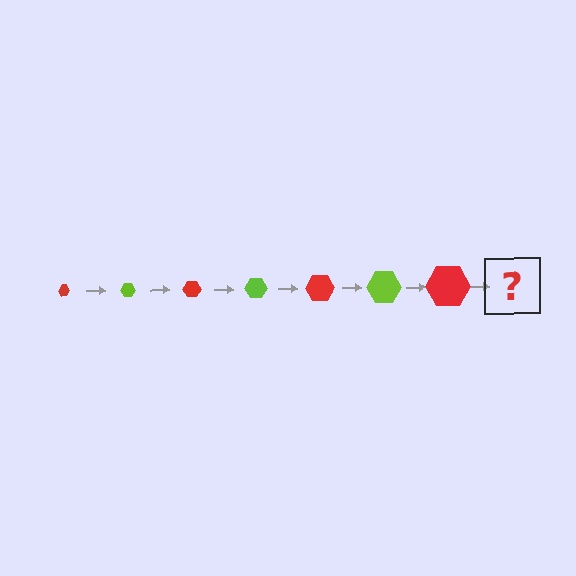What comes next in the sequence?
The next element should be a lime hexagon, larger than the previous one.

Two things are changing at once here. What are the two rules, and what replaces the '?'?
The two rules are that the hexagon grows larger each step and the color cycles through red and lime. The '?' should be a lime hexagon, larger than the previous one.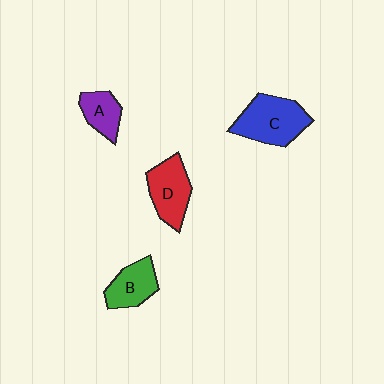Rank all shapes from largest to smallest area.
From largest to smallest: C (blue), D (red), B (green), A (purple).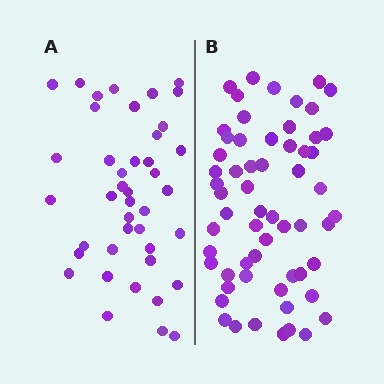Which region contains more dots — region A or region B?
Region B (the right region) has more dots.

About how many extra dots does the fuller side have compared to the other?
Region B has approximately 20 more dots than region A.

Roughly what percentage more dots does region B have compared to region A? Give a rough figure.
About 45% more.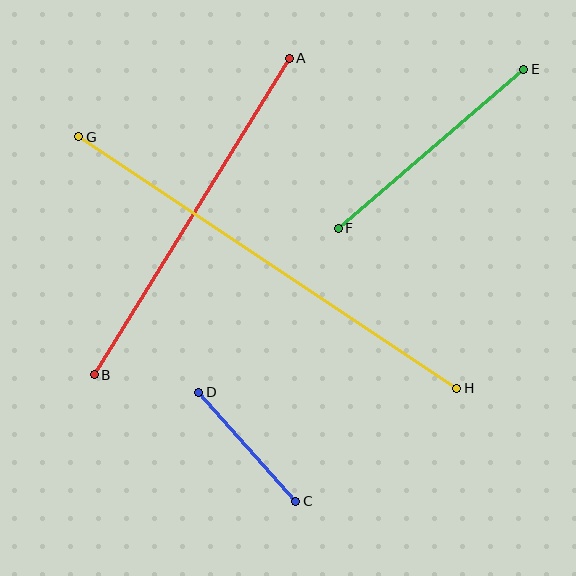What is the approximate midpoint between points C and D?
The midpoint is at approximately (247, 447) pixels.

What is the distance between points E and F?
The distance is approximately 244 pixels.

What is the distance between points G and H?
The distance is approximately 454 pixels.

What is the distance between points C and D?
The distance is approximately 146 pixels.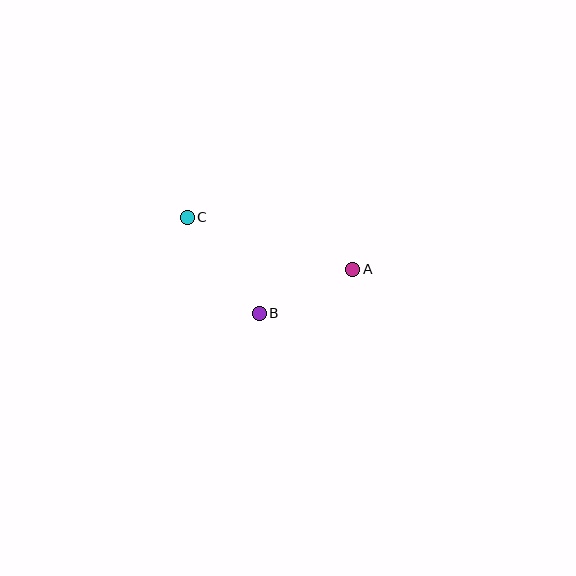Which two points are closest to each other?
Points A and B are closest to each other.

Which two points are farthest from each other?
Points A and C are farthest from each other.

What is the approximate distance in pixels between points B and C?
The distance between B and C is approximately 120 pixels.